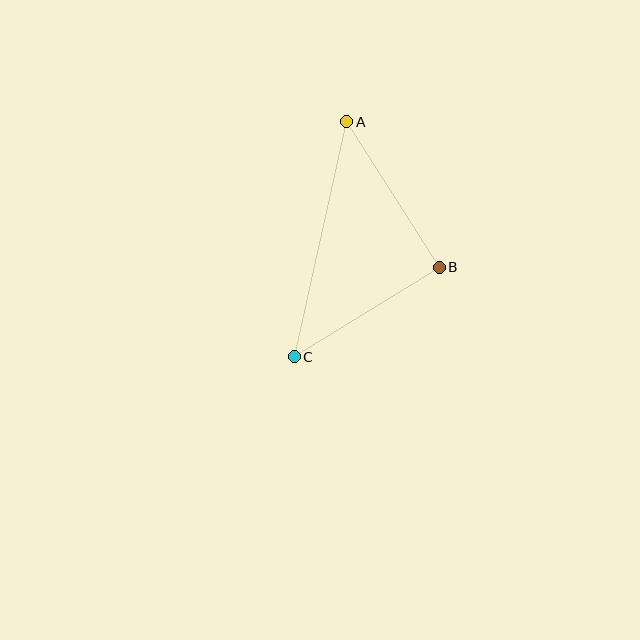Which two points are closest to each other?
Points B and C are closest to each other.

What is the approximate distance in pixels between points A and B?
The distance between A and B is approximately 172 pixels.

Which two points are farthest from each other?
Points A and C are farthest from each other.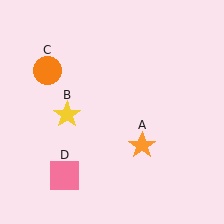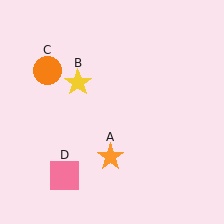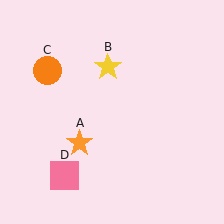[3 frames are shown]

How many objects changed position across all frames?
2 objects changed position: orange star (object A), yellow star (object B).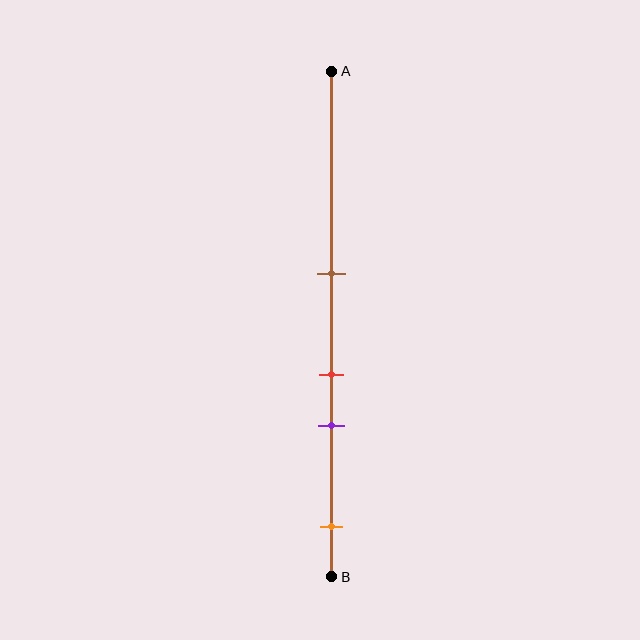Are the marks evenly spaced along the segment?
No, the marks are not evenly spaced.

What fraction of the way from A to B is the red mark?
The red mark is approximately 60% (0.6) of the way from A to B.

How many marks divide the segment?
There are 4 marks dividing the segment.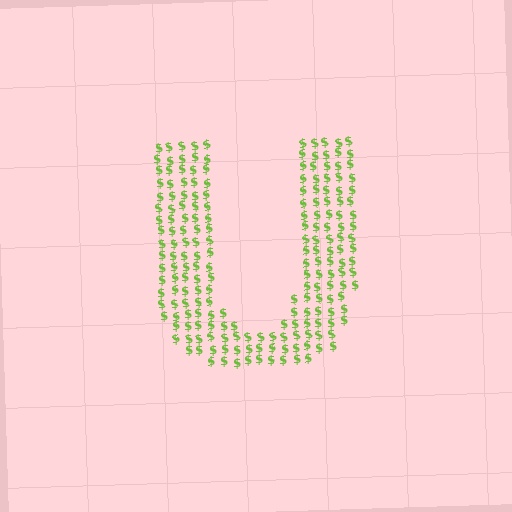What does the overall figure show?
The overall figure shows the letter U.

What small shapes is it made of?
It is made of small dollar signs.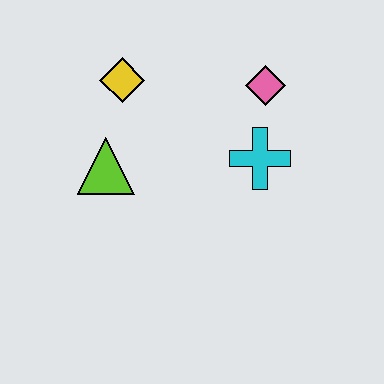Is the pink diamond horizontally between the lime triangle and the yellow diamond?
No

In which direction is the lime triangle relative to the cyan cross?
The lime triangle is to the left of the cyan cross.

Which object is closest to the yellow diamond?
The lime triangle is closest to the yellow diamond.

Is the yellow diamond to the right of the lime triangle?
Yes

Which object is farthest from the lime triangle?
The pink diamond is farthest from the lime triangle.